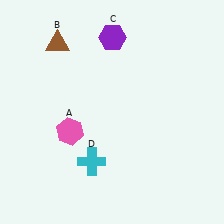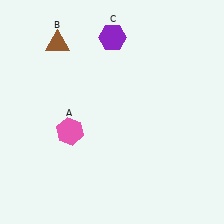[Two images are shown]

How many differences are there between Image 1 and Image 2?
There is 1 difference between the two images.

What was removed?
The cyan cross (D) was removed in Image 2.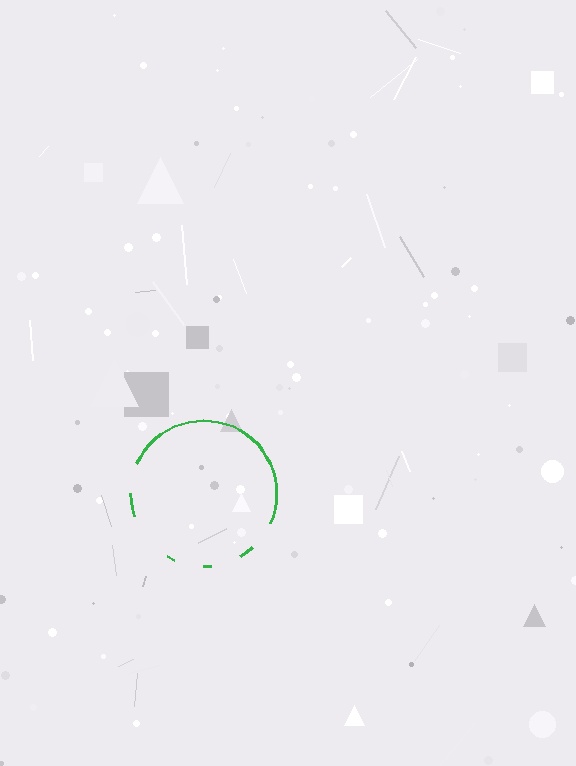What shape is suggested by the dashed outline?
The dashed outline suggests a circle.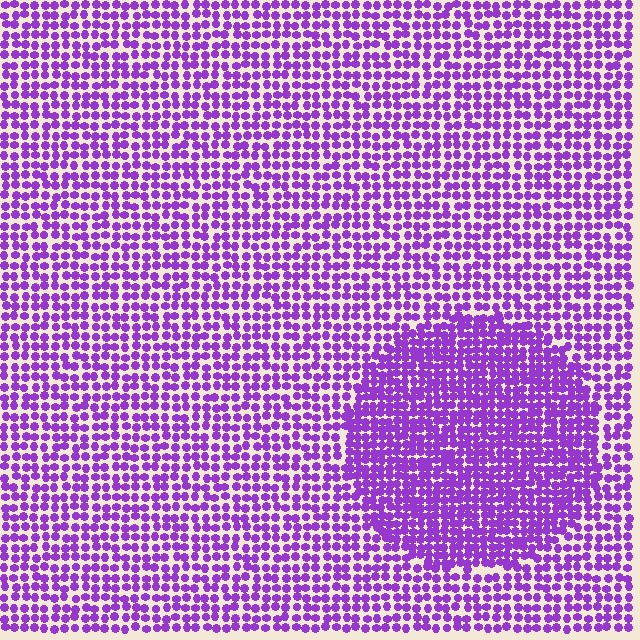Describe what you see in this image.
The image contains small purple elements arranged at two different densities. A circle-shaped region is visible where the elements are more densely packed than the surrounding area.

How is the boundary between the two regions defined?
The boundary is defined by a change in element density (approximately 1.6x ratio). All elements are the same color, size, and shape.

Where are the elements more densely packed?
The elements are more densely packed inside the circle boundary.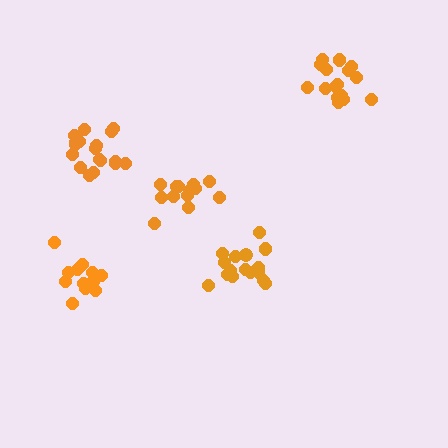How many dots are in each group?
Group 1: 18 dots, Group 2: 16 dots, Group 3: 13 dots, Group 4: 13 dots, Group 5: 17 dots (77 total).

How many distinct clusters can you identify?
There are 5 distinct clusters.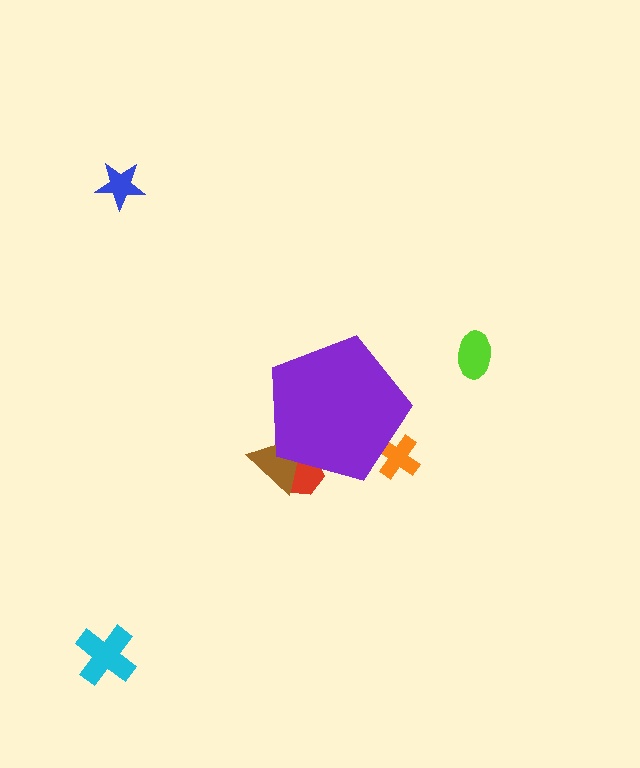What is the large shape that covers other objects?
A purple pentagon.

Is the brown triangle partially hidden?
Yes, the brown triangle is partially hidden behind the purple pentagon.